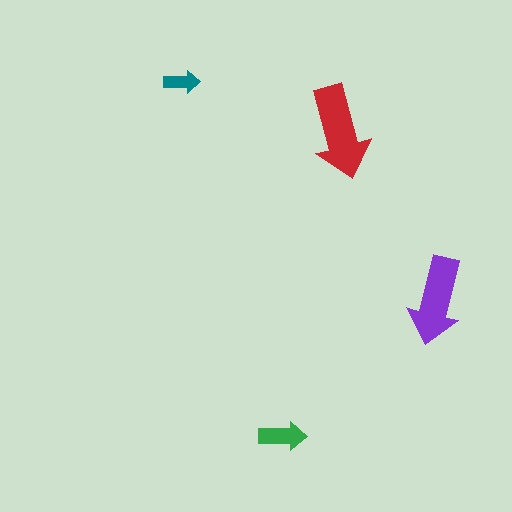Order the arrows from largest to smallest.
the red one, the purple one, the green one, the teal one.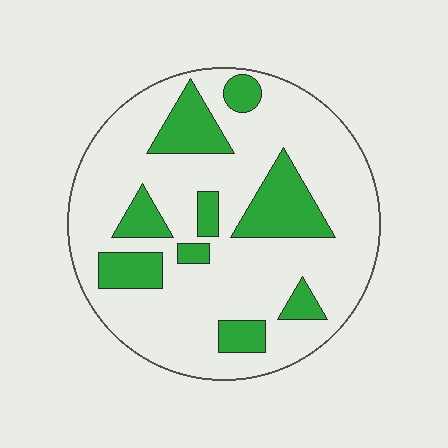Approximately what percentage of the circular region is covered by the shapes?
Approximately 25%.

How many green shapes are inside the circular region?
9.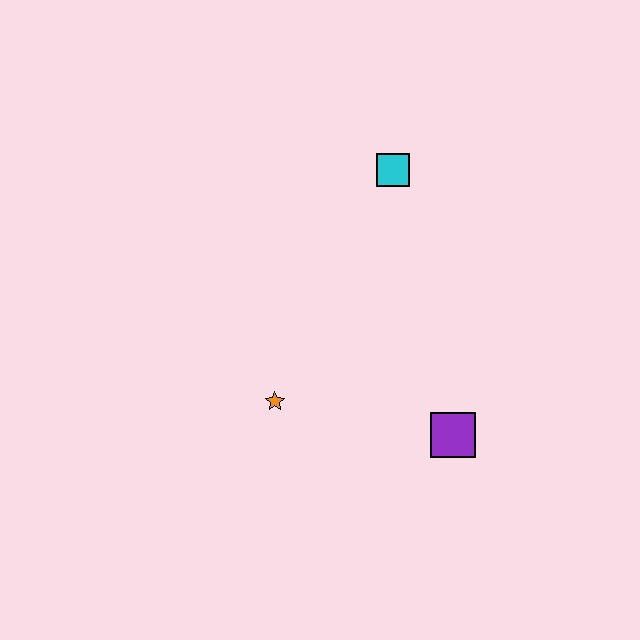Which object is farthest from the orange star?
The cyan square is farthest from the orange star.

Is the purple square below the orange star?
Yes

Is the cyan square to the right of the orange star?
Yes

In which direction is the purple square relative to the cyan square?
The purple square is below the cyan square.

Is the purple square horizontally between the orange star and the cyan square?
No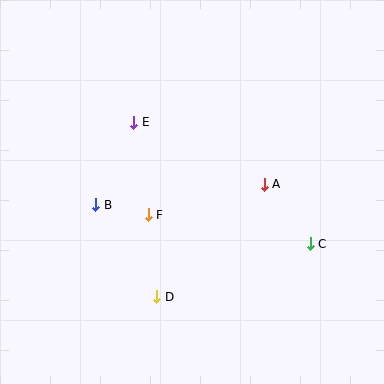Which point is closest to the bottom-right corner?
Point C is closest to the bottom-right corner.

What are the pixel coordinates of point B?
Point B is at (96, 205).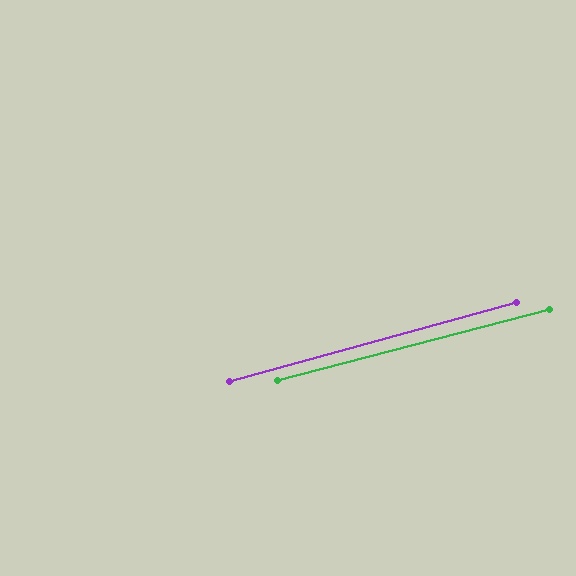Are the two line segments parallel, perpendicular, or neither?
Parallel — their directions differ by only 0.6°.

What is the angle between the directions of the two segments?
Approximately 1 degree.